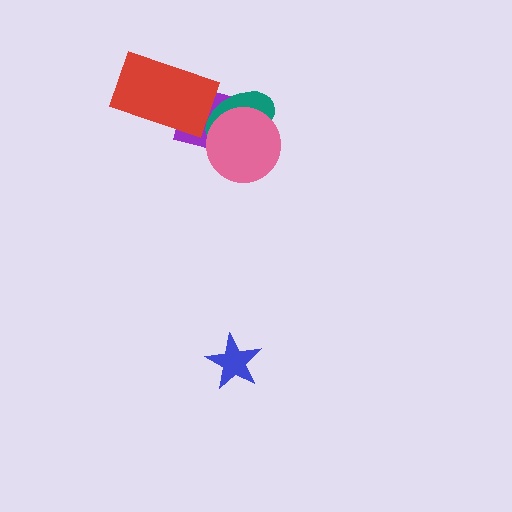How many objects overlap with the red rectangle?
1 object overlaps with the red rectangle.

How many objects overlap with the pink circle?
2 objects overlap with the pink circle.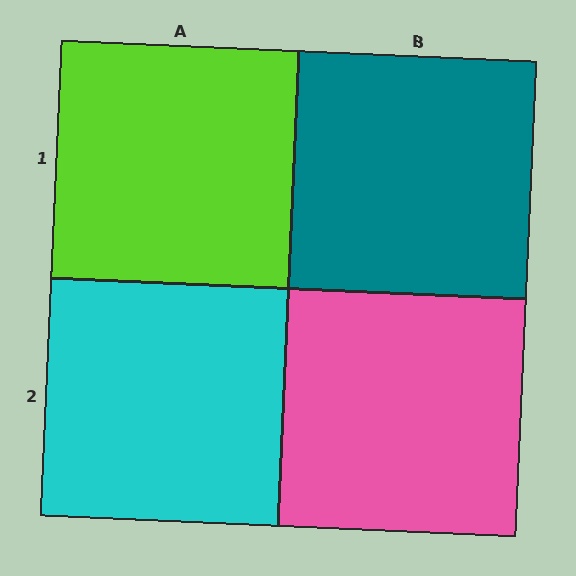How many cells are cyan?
1 cell is cyan.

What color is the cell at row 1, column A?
Lime.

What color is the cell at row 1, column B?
Teal.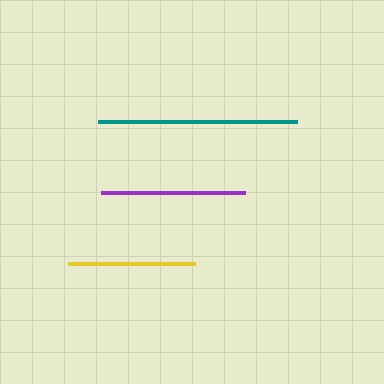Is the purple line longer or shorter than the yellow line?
The purple line is longer than the yellow line.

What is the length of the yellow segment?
The yellow segment is approximately 127 pixels long.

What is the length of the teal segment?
The teal segment is approximately 200 pixels long.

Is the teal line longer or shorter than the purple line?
The teal line is longer than the purple line.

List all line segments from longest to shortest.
From longest to shortest: teal, purple, yellow.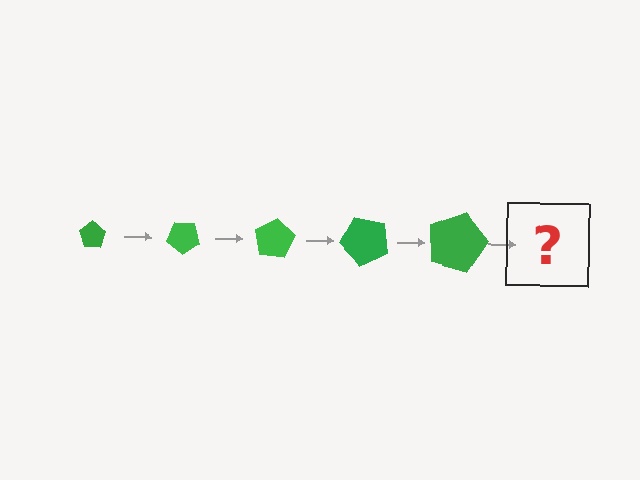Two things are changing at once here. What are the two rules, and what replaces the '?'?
The two rules are that the pentagon grows larger each step and it rotates 40 degrees each step. The '?' should be a pentagon, larger than the previous one and rotated 200 degrees from the start.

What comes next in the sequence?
The next element should be a pentagon, larger than the previous one and rotated 200 degrees from the start.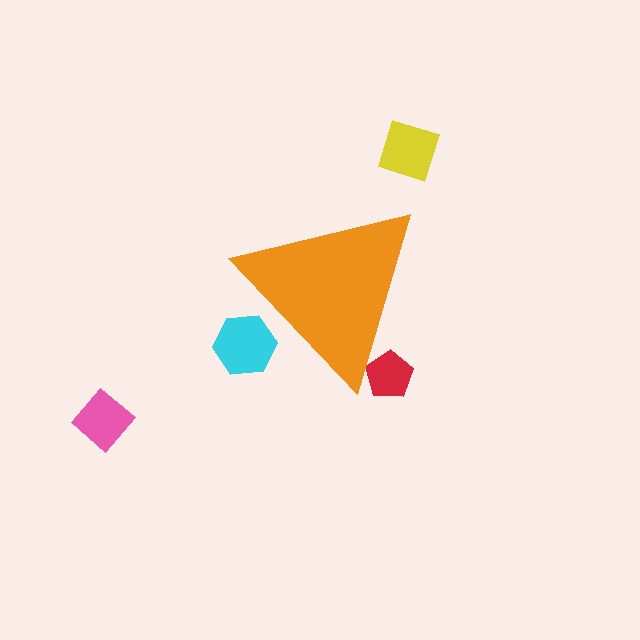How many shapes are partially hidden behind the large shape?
2 shapes are partially hidden.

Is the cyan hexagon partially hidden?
Yes, the cyan hexagon is partially hidden behind the orange triangle.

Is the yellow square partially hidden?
No, the yellow square is fully visible.